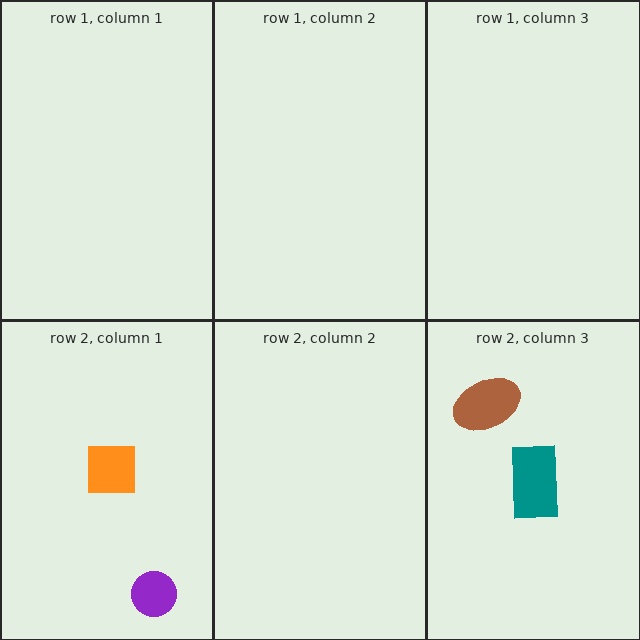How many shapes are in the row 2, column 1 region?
2.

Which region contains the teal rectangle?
The row 2, column 3 region.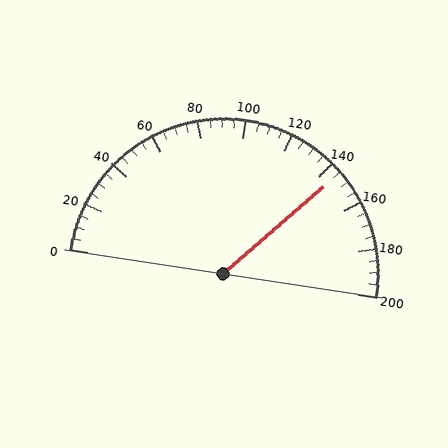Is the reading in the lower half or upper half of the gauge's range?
The reading is in the upper half of the range (0 to 200).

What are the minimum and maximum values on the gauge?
The gauge ranges from 0 to 200.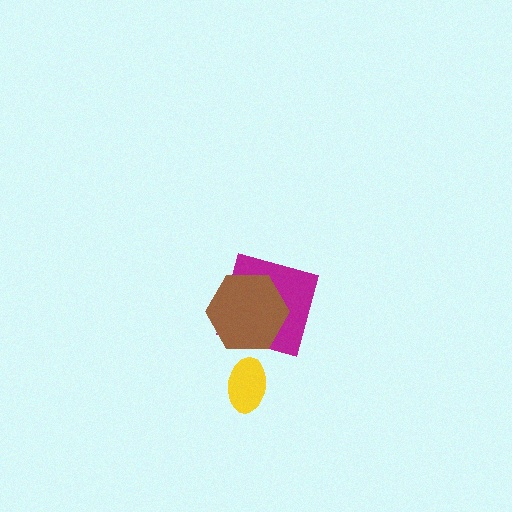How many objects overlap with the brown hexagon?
1 object overlaps with the brown hexagon.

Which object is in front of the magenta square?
The brown hexagon is in front of the magenta square.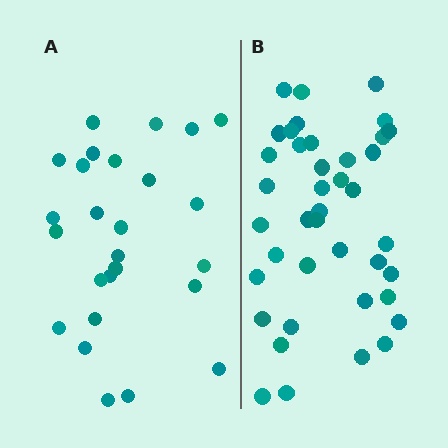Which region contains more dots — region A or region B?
Region B (the right region) has more dots.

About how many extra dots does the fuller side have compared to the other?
Region B has approximately 15 more dots than region A.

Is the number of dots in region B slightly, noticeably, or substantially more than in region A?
Region B has substantially more. The ratio is roughly 1.5 to 1.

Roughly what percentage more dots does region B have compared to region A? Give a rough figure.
About 55% more.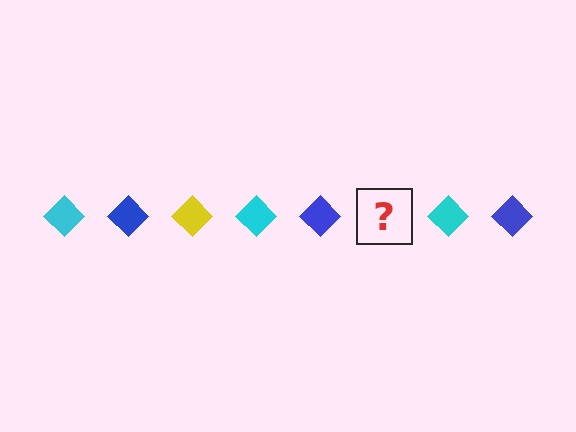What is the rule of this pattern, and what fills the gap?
The rule is that the pattern cycles through cyan, blue, yellow diamonds. The gap should be filled with a yellow diamond.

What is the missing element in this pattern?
The missing element is a yellow diamond.